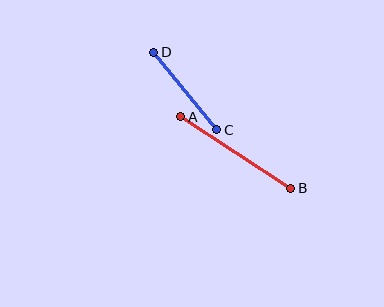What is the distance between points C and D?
The distance is approximately 100 pixels.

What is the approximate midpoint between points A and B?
The midpoint is at approximately (236, 152) pixels.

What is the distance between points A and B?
The distance is approximately 131 pixels.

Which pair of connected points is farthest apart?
Points A and B are farthest apart.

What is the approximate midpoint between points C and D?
The midpoint is at approximately (185, 91) pixels.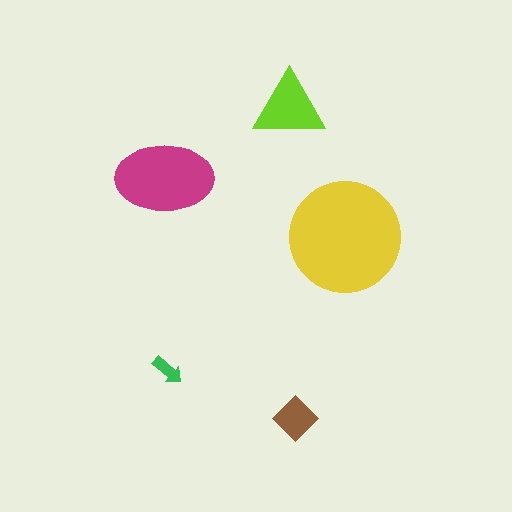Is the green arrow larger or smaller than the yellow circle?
Smaller.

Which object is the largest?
The yellow circle.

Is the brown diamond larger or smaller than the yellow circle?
Smaller.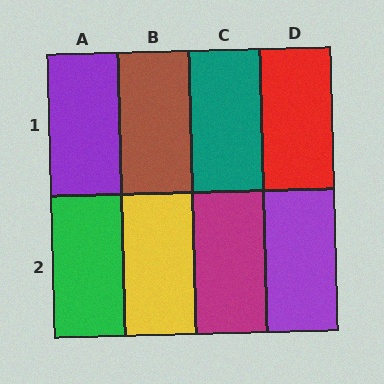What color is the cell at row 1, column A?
Purple.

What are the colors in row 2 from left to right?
Green, yellow, magenta, purple.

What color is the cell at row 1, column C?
Teal.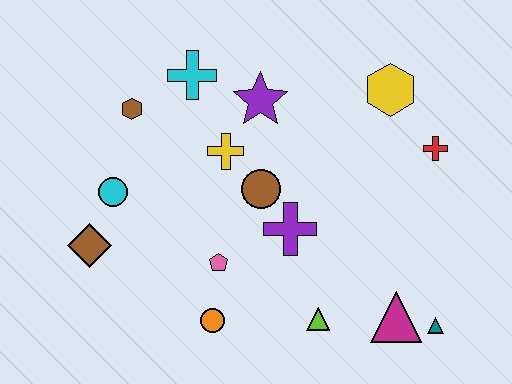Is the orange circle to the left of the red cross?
Yes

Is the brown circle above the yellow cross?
No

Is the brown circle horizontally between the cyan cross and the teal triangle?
Yes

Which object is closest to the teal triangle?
The magenta triangle is closest to the teal triangle.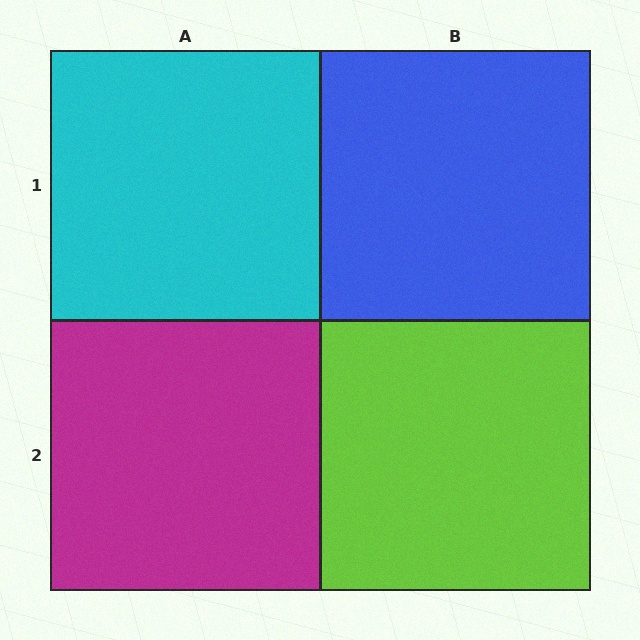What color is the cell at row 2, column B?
Lime.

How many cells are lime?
1 cell is lime.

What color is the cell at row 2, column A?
Magenta.